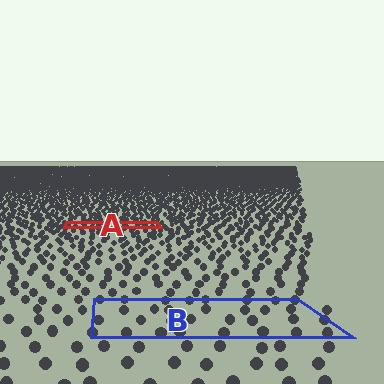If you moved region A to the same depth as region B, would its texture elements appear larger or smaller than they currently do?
They would appear larger. At a closer depth, the same texture elements are projected at a bigger on-screen size.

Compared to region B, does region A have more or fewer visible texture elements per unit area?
Region A has more texture elements per unit area — they are packed more densely because it is farther away.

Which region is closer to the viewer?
Region B is closer. The texture elements there are larger and more spread out.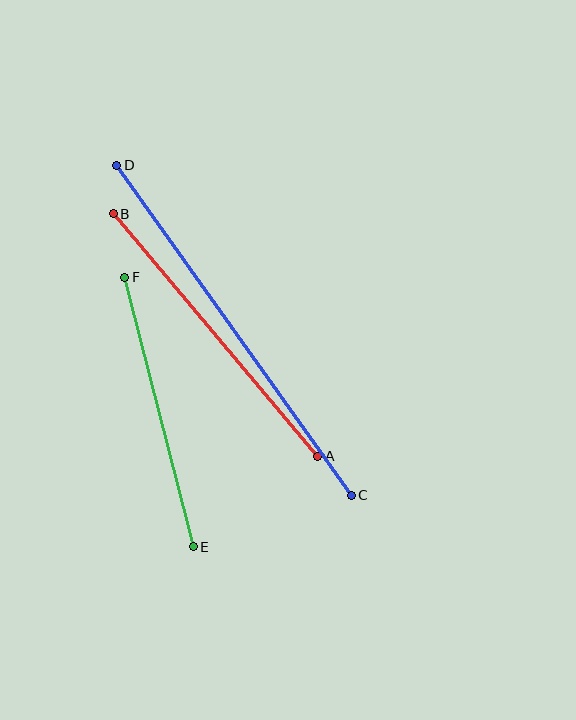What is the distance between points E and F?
The distance is approximately 278 pixels.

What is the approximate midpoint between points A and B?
The midpoint is at approximately (215, 335) pixels.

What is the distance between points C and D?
The distance is approximately 405 pixels.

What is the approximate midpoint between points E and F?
The midpoint is at approximately (159, 412) pixels.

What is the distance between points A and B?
The distance is approximately 317 pixels.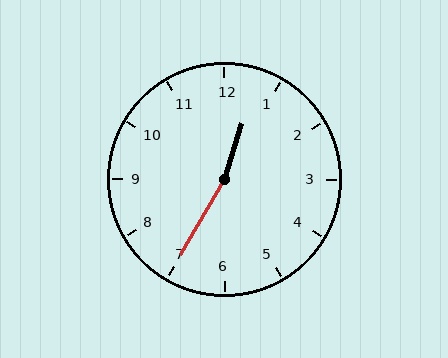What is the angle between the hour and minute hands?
Approximately 168 degrees.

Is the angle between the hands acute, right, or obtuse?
It is obtuse.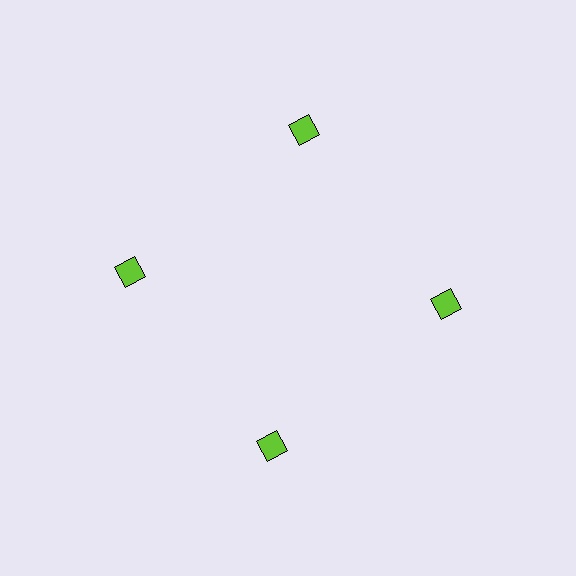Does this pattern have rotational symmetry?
Yes, this pattern has 4-fold rotational symmetry. It looks the same after rotating 90 degrees around the center.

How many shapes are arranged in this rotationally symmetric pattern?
There are 4 shapes, arranged in 4 groups of 1.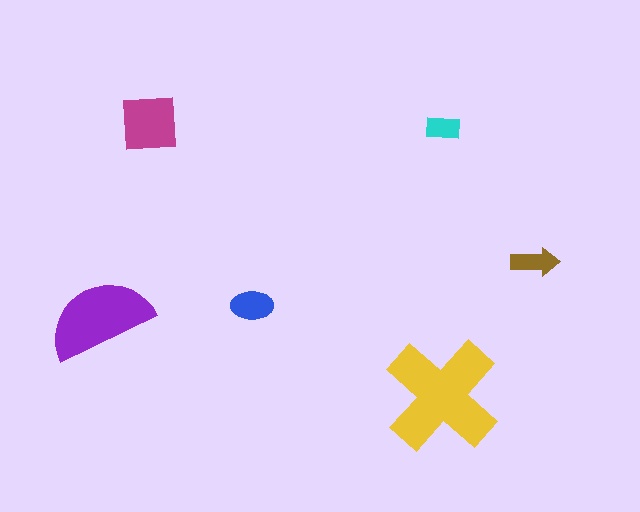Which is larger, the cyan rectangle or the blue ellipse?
The blue ellipse.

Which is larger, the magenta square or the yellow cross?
The yellow cross.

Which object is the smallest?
The cyan rectangle.